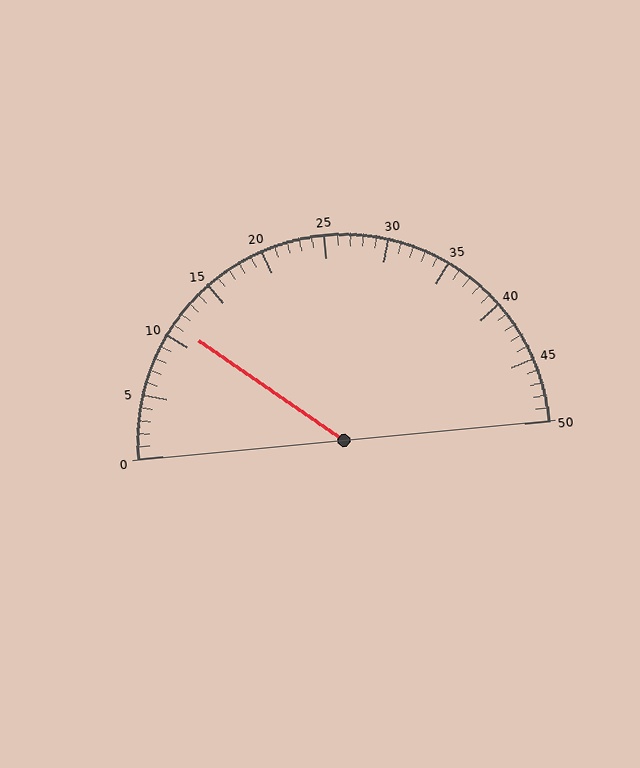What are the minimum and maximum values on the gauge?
The gauge ranges from 0 to 50.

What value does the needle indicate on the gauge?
The needle indicates approximately 11.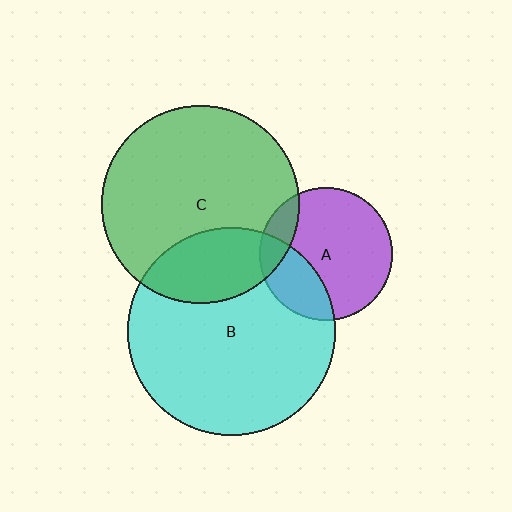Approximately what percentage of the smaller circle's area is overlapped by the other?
Approximately 15%.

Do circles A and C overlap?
Yes.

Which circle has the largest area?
Circle B (cyan).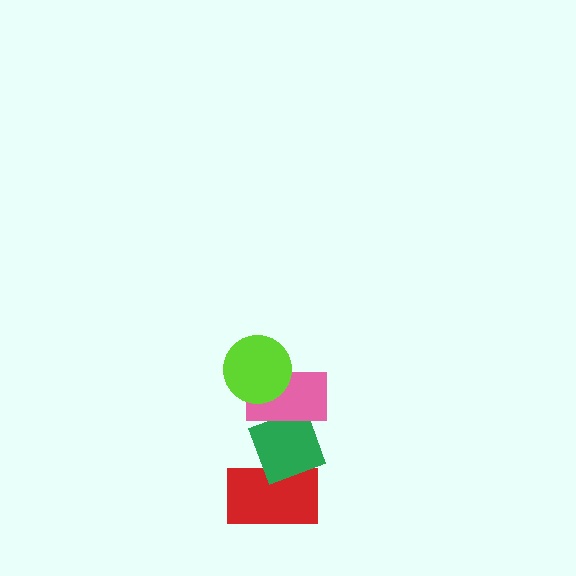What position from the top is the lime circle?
The lime circle is 1st from the top.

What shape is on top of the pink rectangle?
The lime circle is on top of the pink rectangle.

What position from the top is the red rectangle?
The red rectangle is 4th from the top.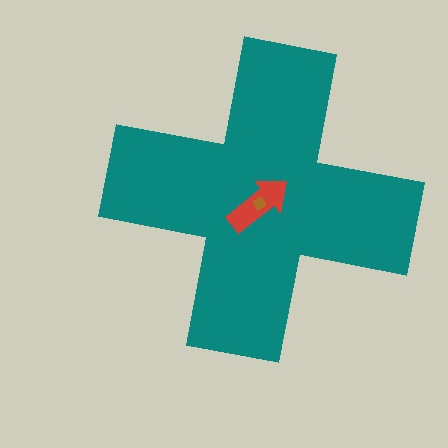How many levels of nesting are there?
3.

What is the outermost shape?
The teal cross.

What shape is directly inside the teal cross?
The red arrow.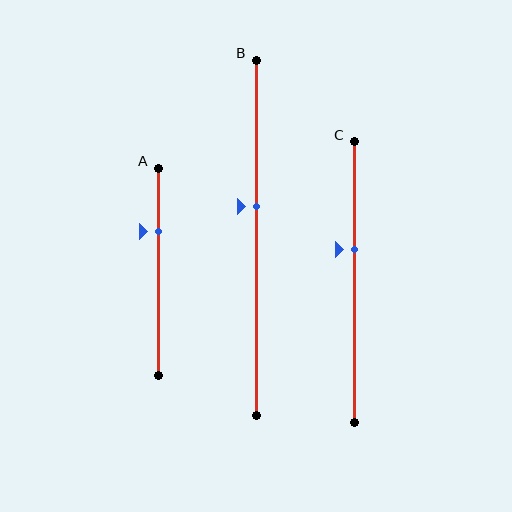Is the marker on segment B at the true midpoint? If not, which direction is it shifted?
No, the marker on segment B is shifted upward by about 9% of the segment length.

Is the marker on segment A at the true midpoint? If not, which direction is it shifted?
No, the marker on segment A is shifted upward by about 20% of the segment length.